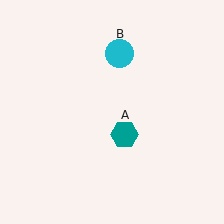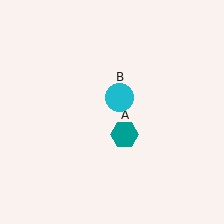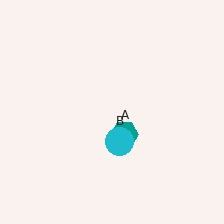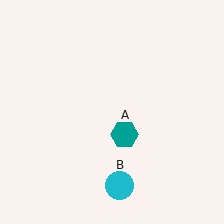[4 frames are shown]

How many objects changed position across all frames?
1 object changed position: cyan circle (object B).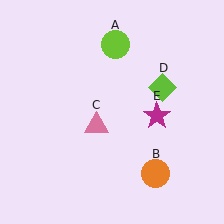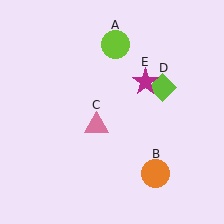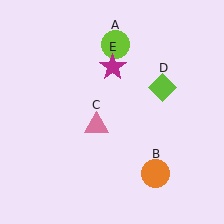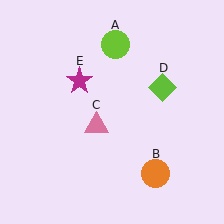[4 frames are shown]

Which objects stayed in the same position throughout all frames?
Lime circle (object A) and orange circle (object B) and pink triangle (object C) and lime diamond (object D) remained stationary.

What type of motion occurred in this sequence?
The magenta star (object E) rotated counterclockwise around the center of the scene.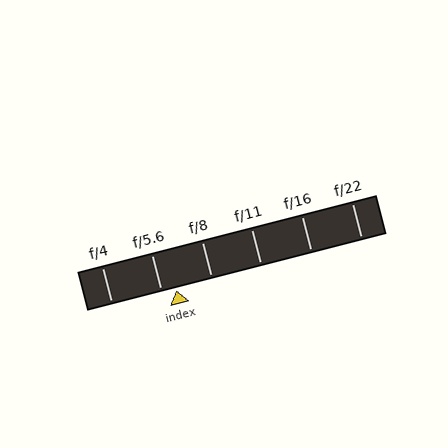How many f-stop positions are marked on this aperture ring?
There are 6 f-stop positions marked.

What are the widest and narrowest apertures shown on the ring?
The widest aperture shown is f/4 and the narrowest is f/22.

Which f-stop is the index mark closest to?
The index mark is closest to f/5.6.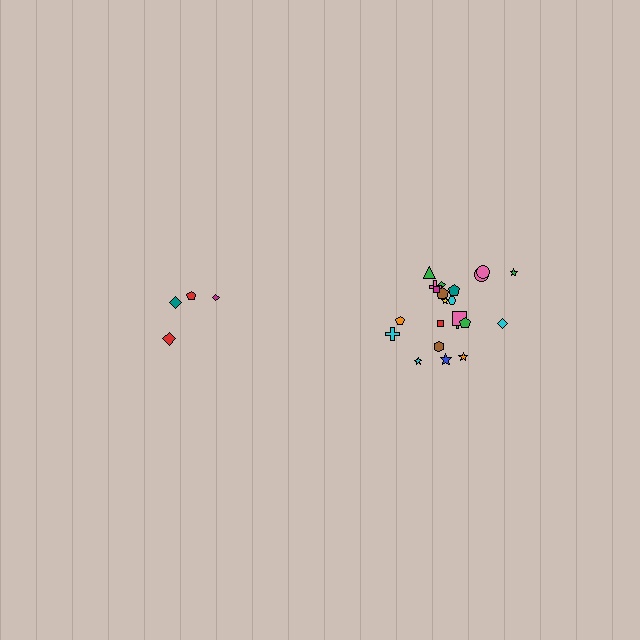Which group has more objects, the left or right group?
The right group.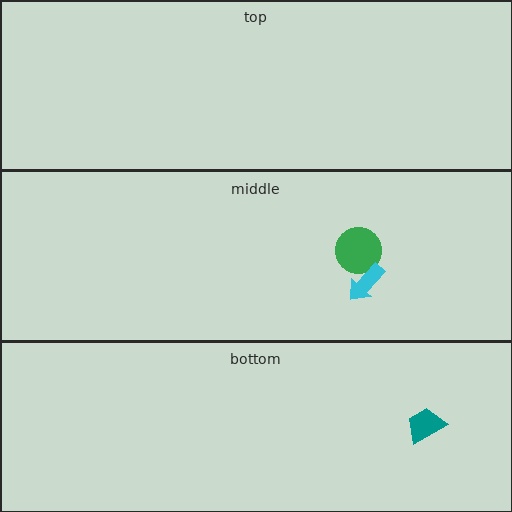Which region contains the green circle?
The middle region.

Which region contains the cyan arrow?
The middle region.